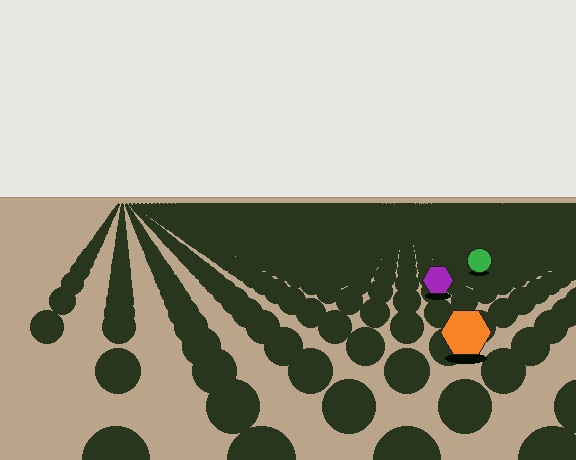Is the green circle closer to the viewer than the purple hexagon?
No. The purple hexagon is closer — you can tell from the texture gradient: the ground texture is coarser near it.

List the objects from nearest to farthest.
From nearest to farthest: the orange hexagon, the purple hexagon, the green circle.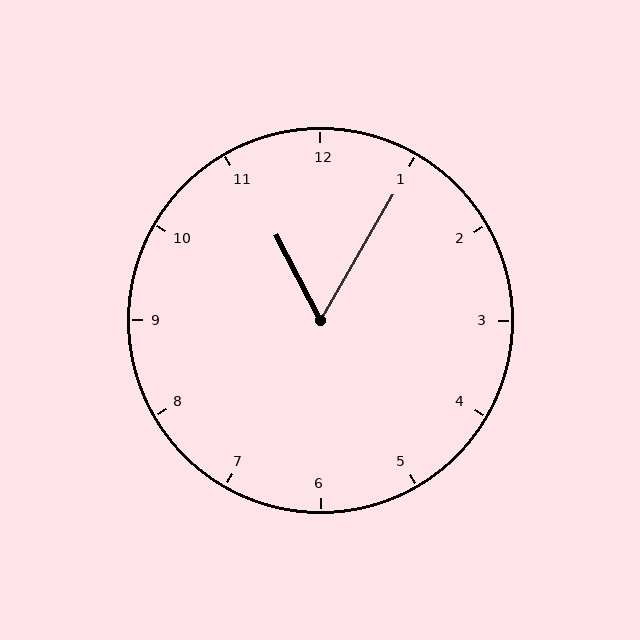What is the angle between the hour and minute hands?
Approximately 58 degrees.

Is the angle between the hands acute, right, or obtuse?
It is acute.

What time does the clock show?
11:05.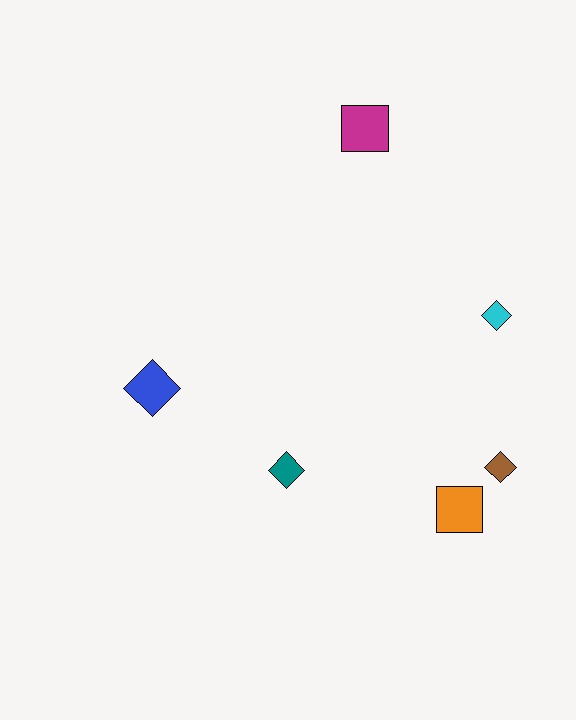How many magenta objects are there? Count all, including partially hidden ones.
There is 1 magenta object.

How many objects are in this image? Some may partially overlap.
There are 6 objects.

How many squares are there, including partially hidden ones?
There are 2 squares.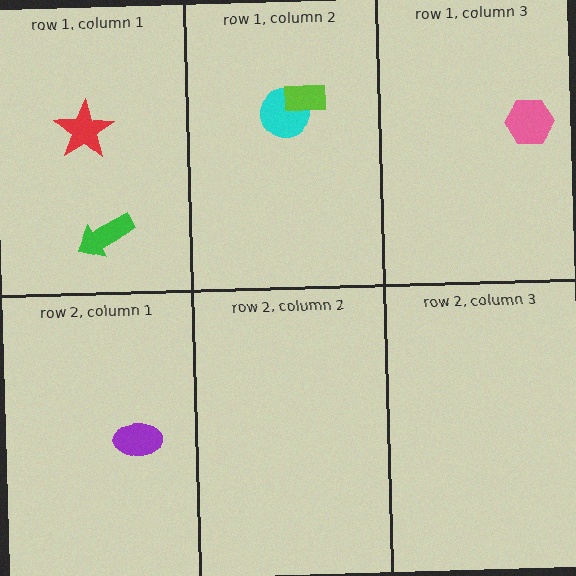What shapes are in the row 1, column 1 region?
The green arrow, the red star.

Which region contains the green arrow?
The row 1, column 1 region.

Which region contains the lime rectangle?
The row 1, column 2 region.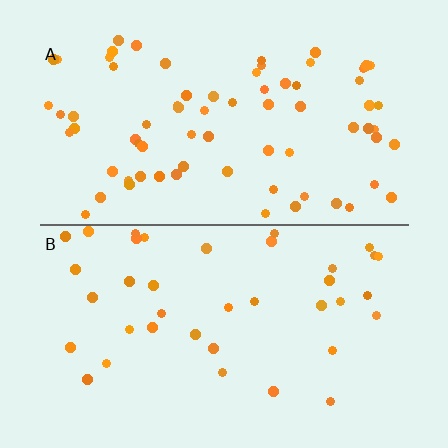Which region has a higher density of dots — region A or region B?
A (the top).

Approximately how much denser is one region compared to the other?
Approximately 1.9× — region A over region B.